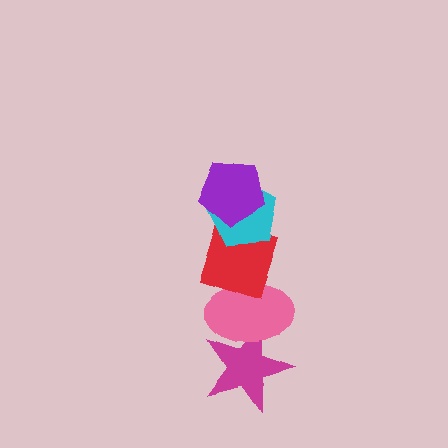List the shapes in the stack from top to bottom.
From top to bottom: the purple pentagon, the cyan pentagon, the red diamond, the pink ellipse, the magenta star.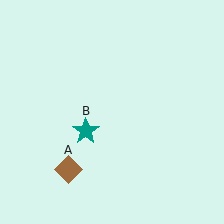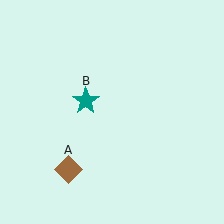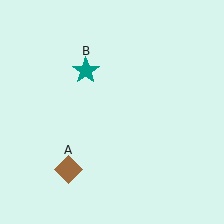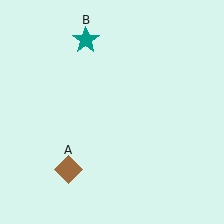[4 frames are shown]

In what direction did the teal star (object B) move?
The teal star (object B) moved up.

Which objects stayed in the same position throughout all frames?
Brown diamond (object A) remained stationary.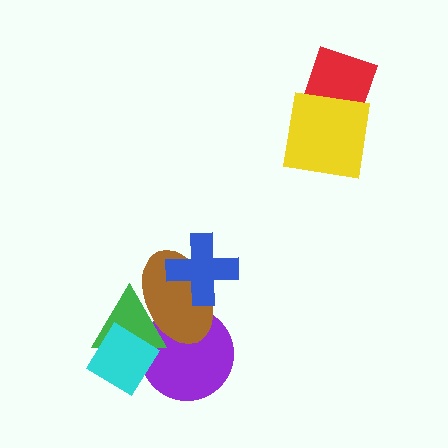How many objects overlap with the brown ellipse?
3 objects overlap with the brown ellipse.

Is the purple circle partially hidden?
Yes, it is partially covered by another shape.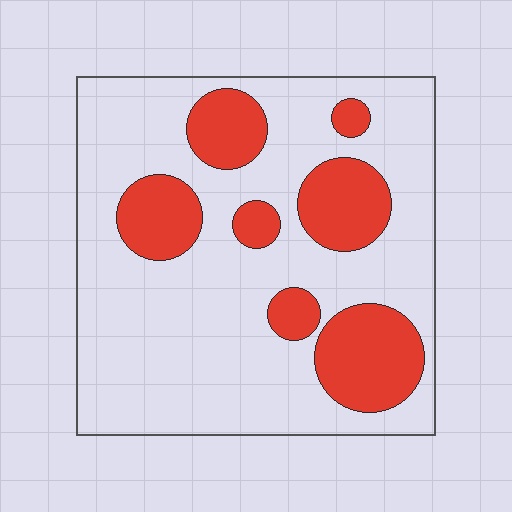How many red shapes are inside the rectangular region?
7.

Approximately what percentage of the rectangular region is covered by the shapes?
Approximately 25%.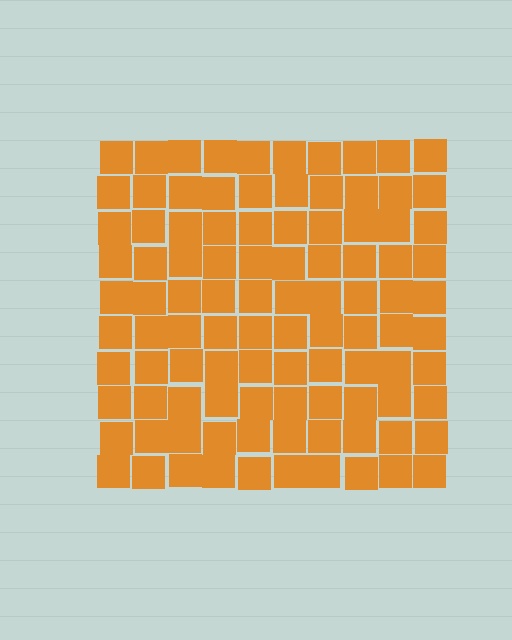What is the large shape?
The large shape is a square.